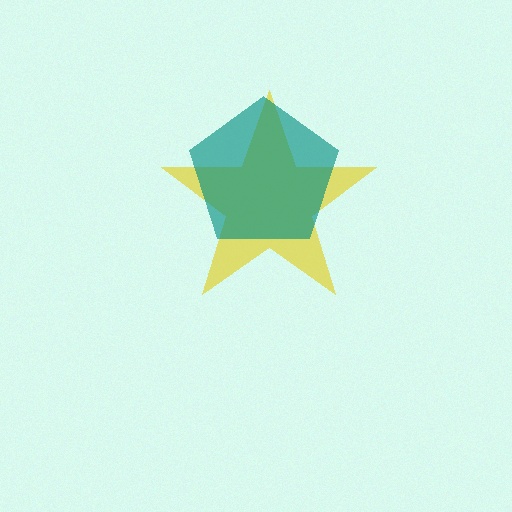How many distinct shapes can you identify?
There are 2 distinct shapes: a yellow star, a teal pentagon.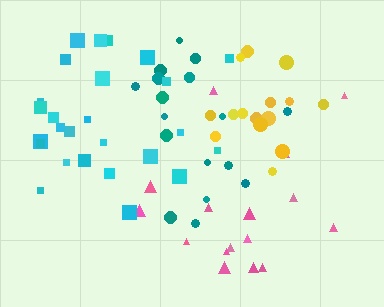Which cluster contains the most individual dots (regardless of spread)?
Cyan (26).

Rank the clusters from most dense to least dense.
yellow, teal, cyan, pink.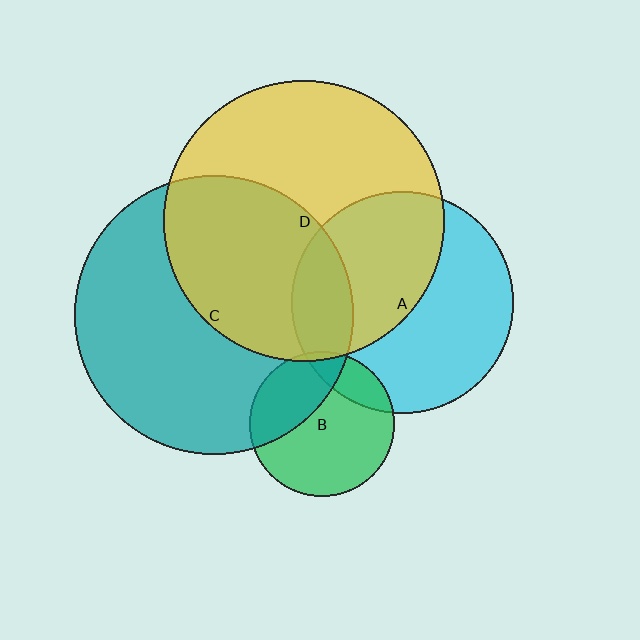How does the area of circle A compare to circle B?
Approximately 2.4 times.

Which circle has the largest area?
Circle D (yellow).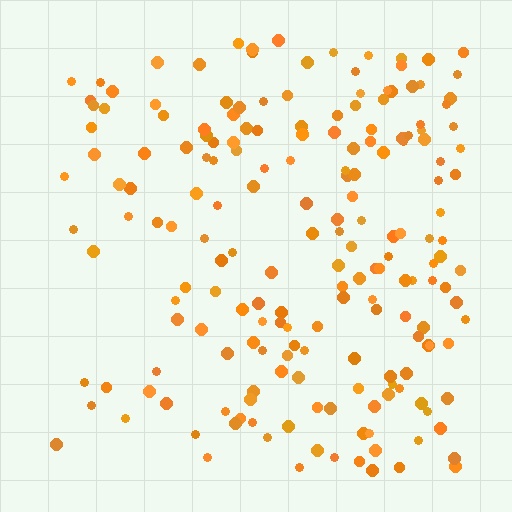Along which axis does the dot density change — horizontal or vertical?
Horizontal.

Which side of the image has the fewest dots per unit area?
The left.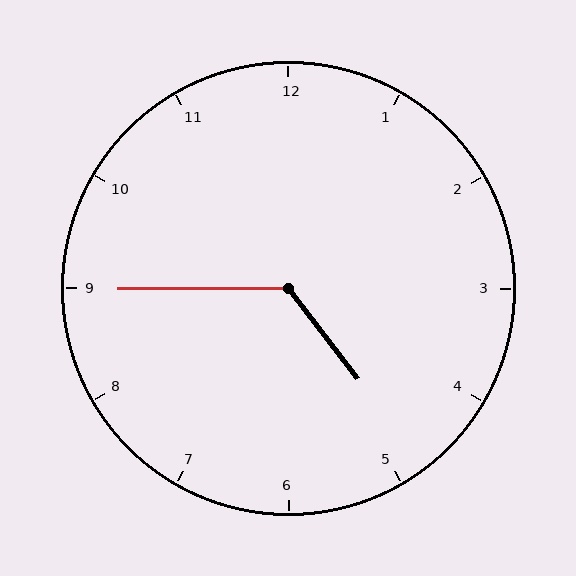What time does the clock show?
4:45.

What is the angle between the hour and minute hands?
Approximately 128 degrees.